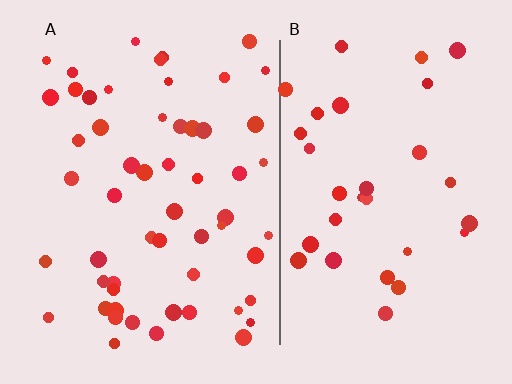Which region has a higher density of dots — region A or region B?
A (the left).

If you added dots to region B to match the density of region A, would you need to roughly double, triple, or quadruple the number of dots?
Approximately double.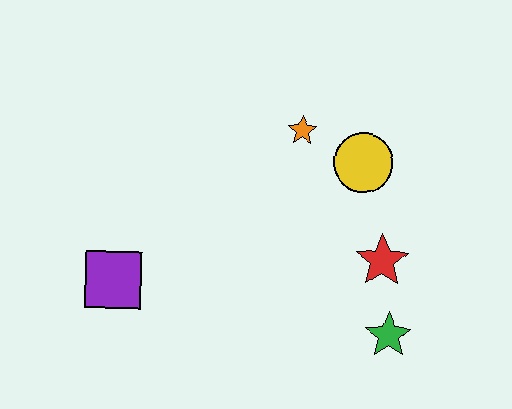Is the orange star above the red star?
Yes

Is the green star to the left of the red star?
No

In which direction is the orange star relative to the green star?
The orange star is above the green star.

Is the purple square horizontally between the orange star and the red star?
No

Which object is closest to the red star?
The green star is closest to the red star.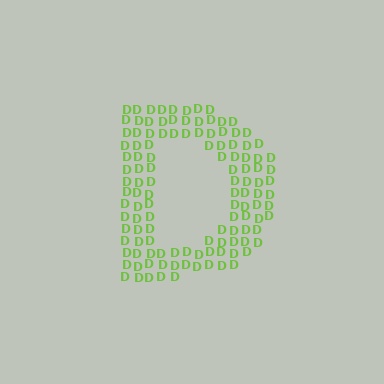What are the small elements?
The small elements are letter D's.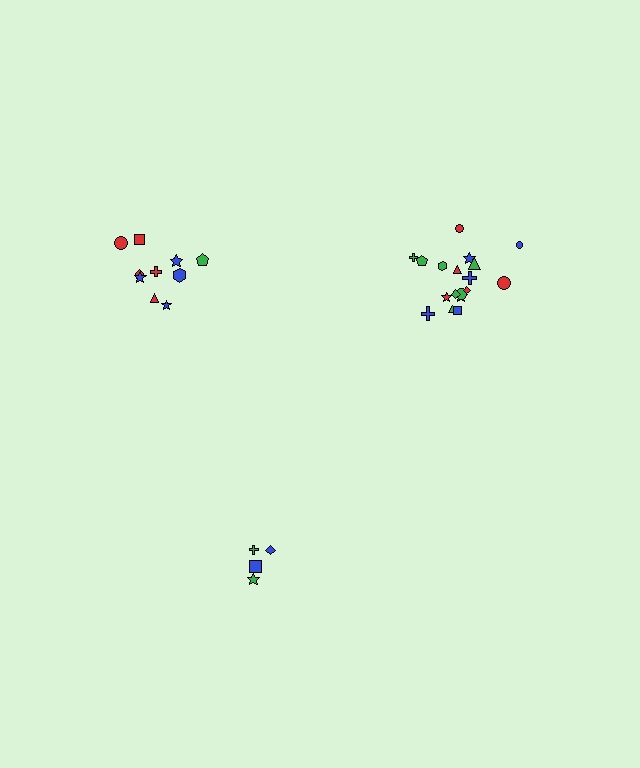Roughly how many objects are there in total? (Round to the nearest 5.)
Roughly 30 objects in total.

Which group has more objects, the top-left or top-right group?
The top-right group.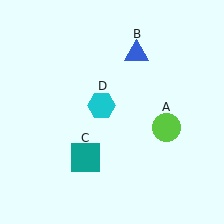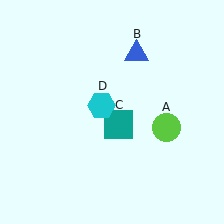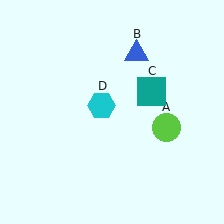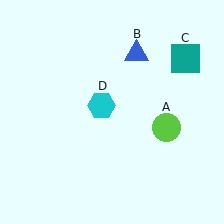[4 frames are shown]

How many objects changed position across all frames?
1 object changed position: teal square (object C).